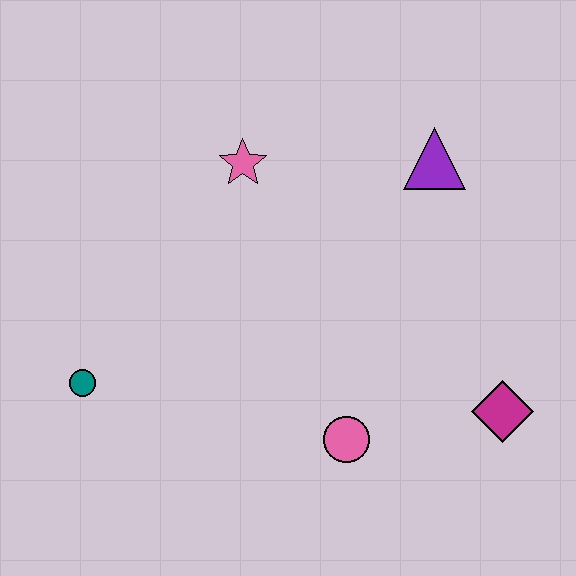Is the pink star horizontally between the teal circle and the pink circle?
Yes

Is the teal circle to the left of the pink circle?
Yes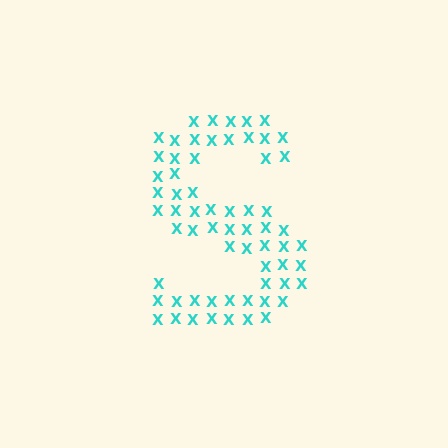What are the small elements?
The small elements are letter X's.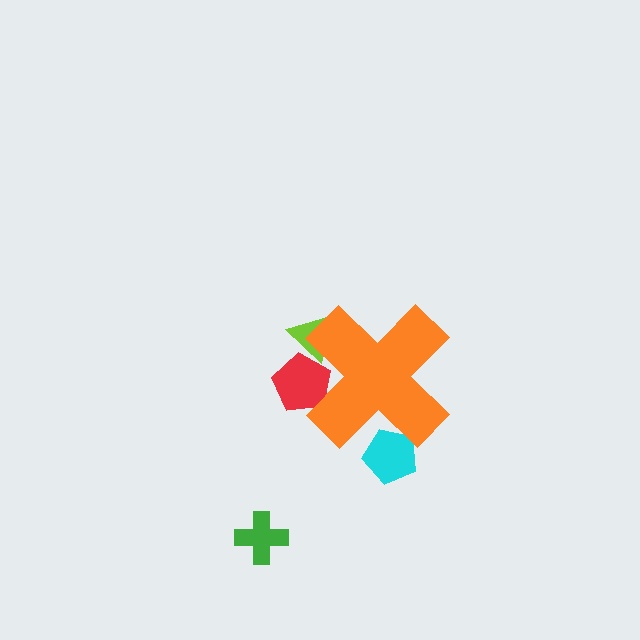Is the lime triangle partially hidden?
Yes, the lime triangle is partially hidden behind the orange cross.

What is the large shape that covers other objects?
An orange cross.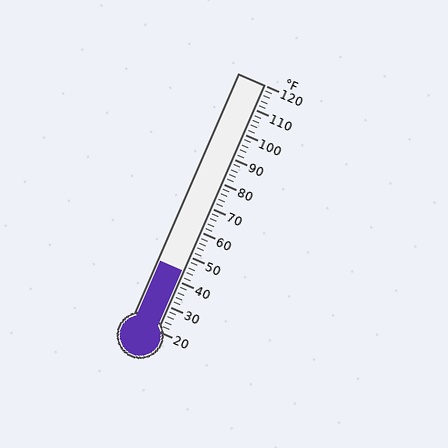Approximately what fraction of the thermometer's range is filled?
The thermometer is filled to approximately 25% of its range.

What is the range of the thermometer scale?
The thermometer scale ranges from 20°F to 120°F.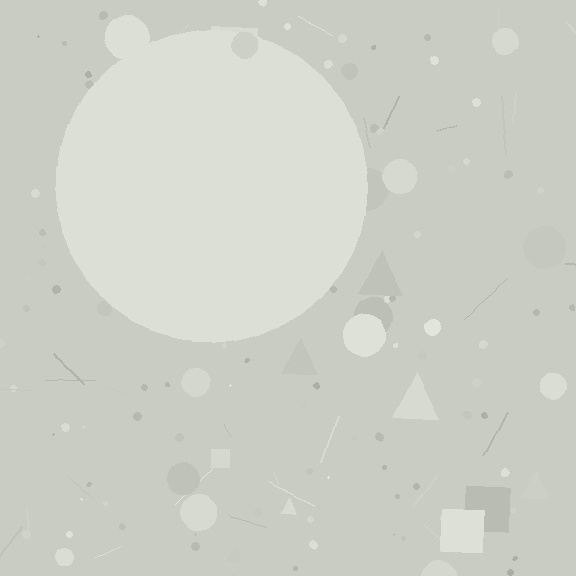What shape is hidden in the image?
A circle is hidden in the image.